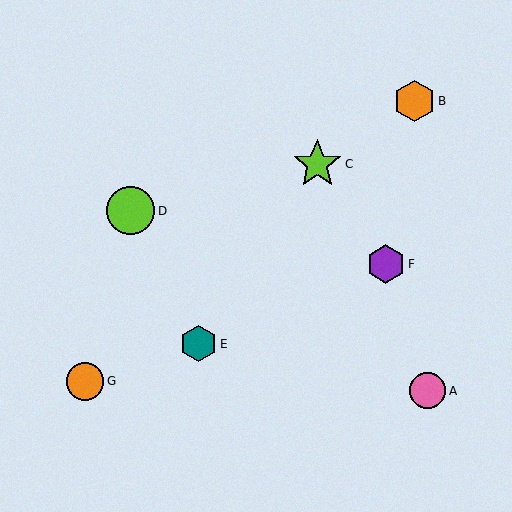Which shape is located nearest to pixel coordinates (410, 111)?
The orange hexagon (labeled B) at (415, 101) is nearest to that location.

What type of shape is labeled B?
Shape B is an orange hexagon.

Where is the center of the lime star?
The center of the lime star is at (317, 164).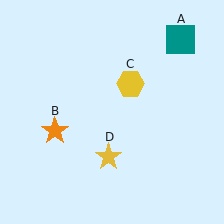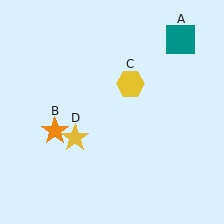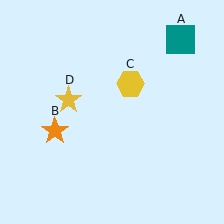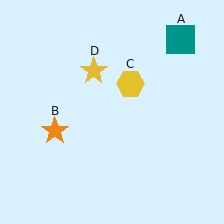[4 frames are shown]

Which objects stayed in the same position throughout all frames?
Teal square (object A) and orange star (object B) and yellow hexagon (object C) remained stationary.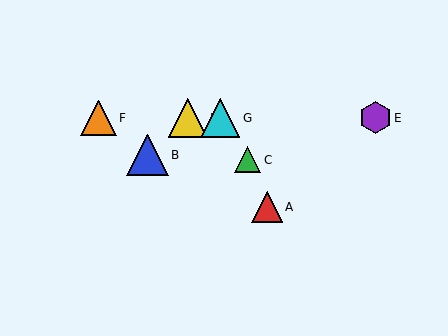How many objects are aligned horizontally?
4 objects (D, E, F, G) are aligned horizontally.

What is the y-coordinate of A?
Object A is at y≈207.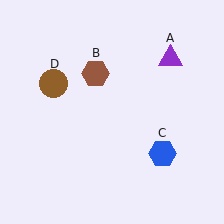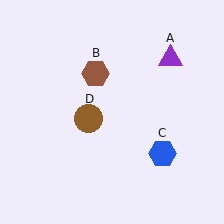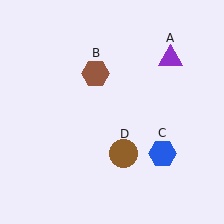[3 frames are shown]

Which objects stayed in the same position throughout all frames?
Purple triangle (object A) and brown hexagon (object B) and blue hexagon (object C) remained stationary.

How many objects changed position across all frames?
1 object changed position: brown circle (object D).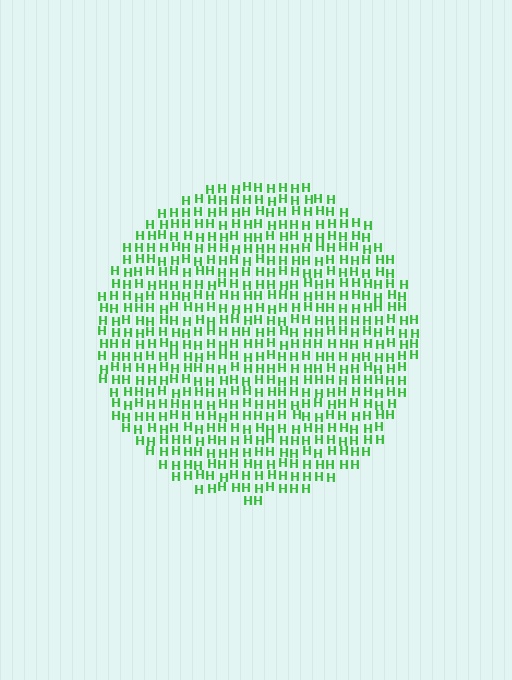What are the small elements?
The small elements are letter H's.